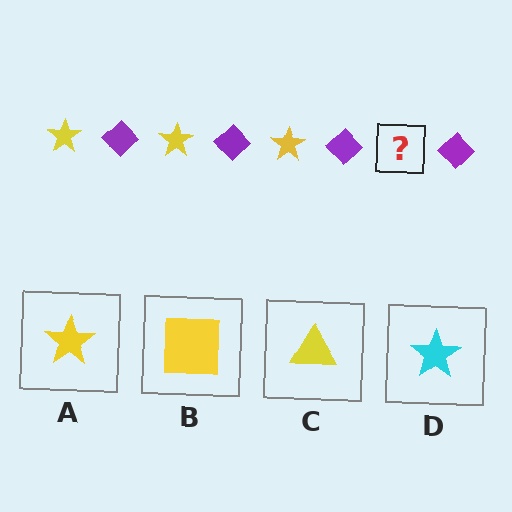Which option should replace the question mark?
Option A.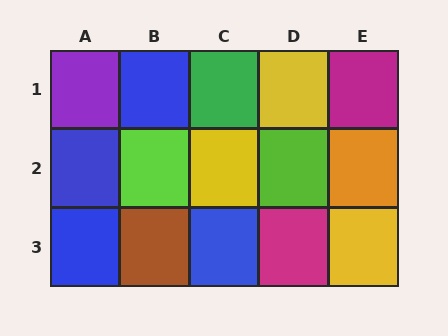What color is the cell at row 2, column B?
Lime.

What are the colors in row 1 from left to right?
Purple, blue, green, yellow, magenta.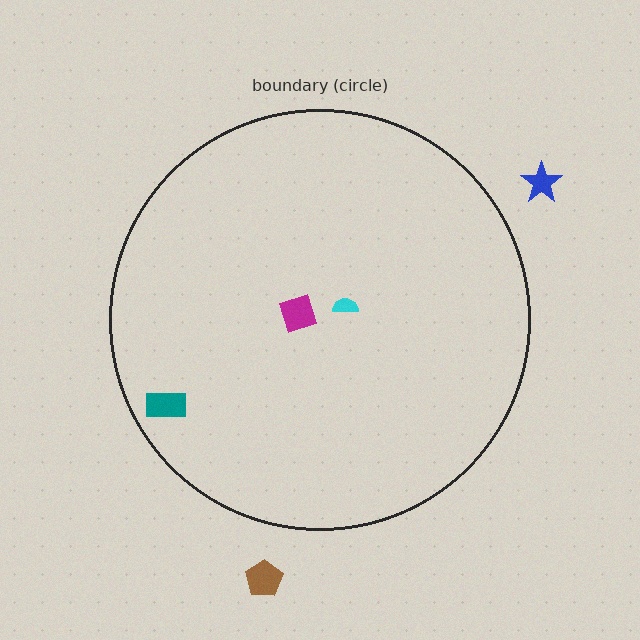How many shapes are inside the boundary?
3 inside, 2 outside.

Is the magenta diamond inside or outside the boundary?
Inside.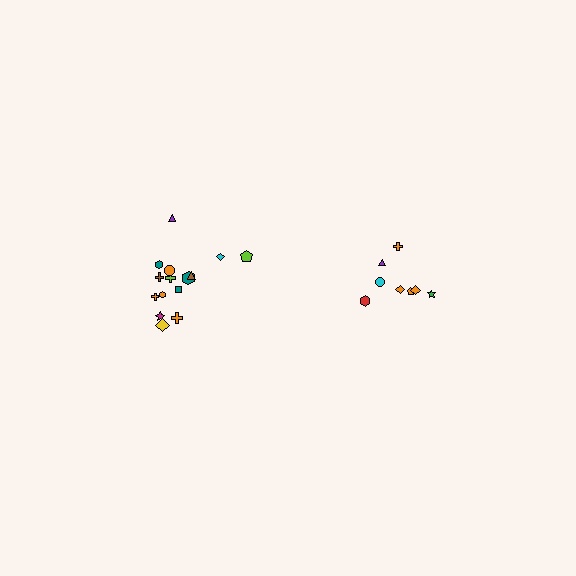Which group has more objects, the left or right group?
The left group.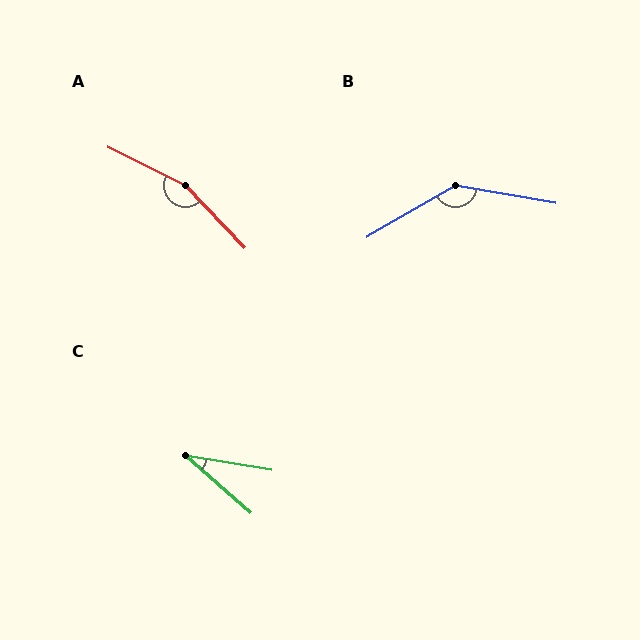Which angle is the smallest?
C, at approximately 31 degrees.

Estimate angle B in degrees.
Approximately 140 degrees.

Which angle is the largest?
A, at approximately 161 degrees.